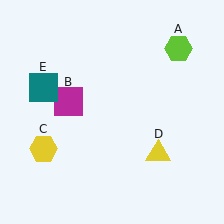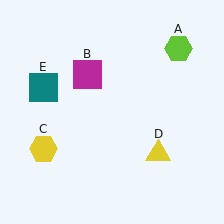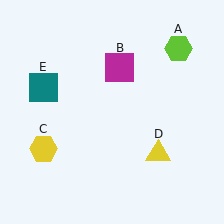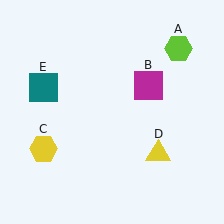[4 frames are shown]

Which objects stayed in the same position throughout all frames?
Lime hexagon (object A) and yellow hexagon (object C) and yellow triangle (object D) and teal square (object E) remained stationary.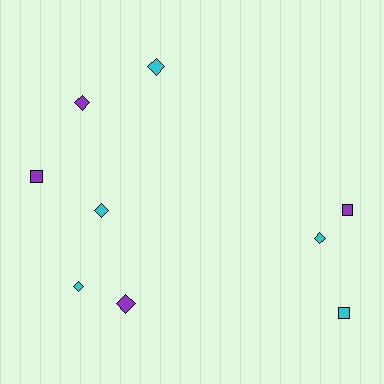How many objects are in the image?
There are 9 objects.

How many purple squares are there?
There are 2 purple squares.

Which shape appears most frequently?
Diamond, with 6 objects.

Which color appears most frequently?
Cyan, with 5 objects.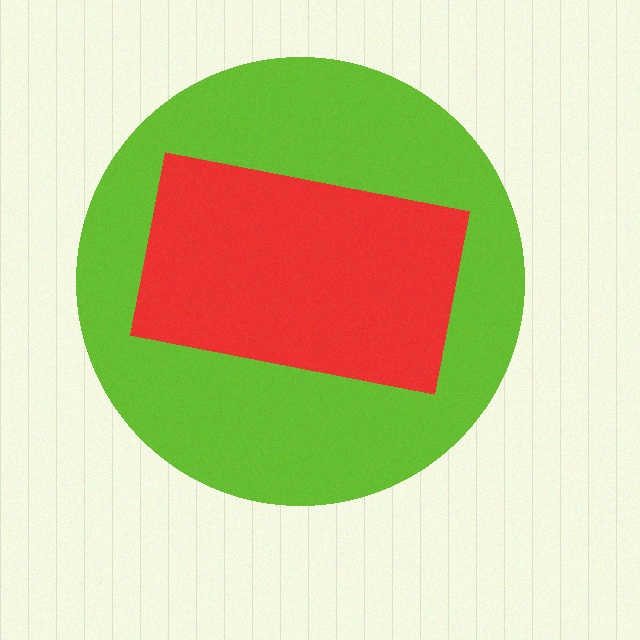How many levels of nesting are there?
2.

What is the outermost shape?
The lime circle.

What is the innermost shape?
The red rectangle.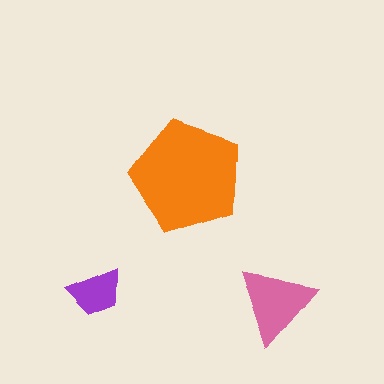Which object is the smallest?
The purple trapezoid.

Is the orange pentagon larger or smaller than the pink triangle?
Larger.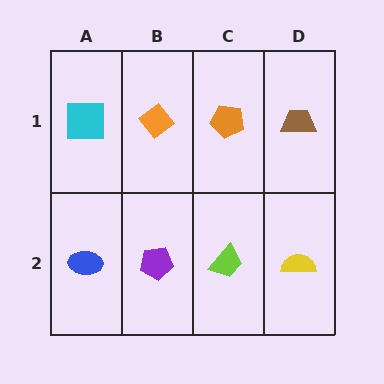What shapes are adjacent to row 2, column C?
An orange pentagon (row 1, column C), a purple pentagon (row 2, column B), a yellow semicircle (row 2, column D).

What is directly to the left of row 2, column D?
A lime trapezoid.